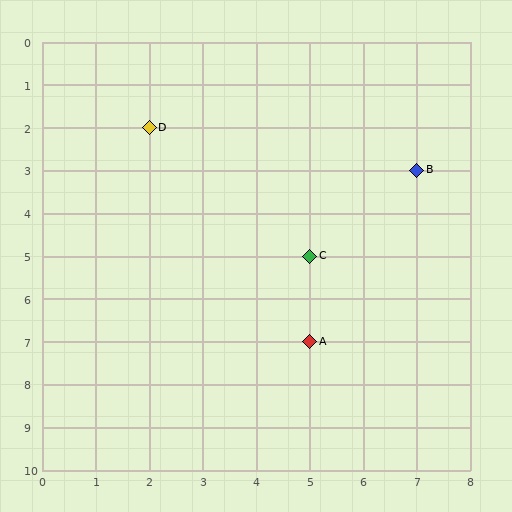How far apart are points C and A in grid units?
Points C and A are 2 rows apart.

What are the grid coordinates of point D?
Point D is at grid coordinates (2, 2).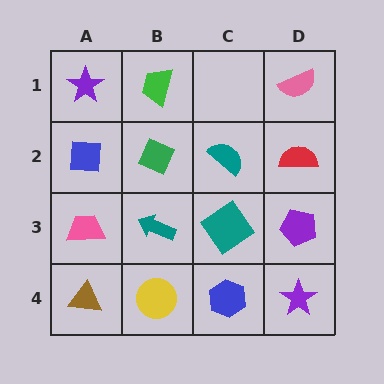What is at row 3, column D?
A purple pentagon.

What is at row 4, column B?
A yellow circle.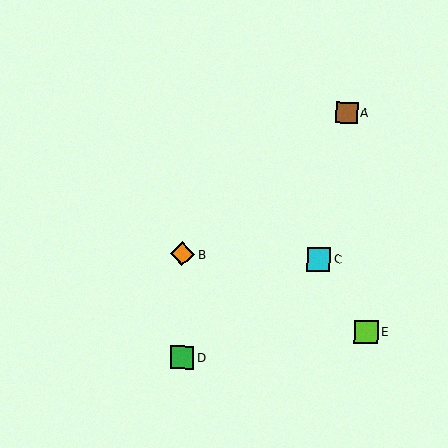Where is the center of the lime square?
The center of the lime square is at (366, 332).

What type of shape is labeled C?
Shape C is a cyan square.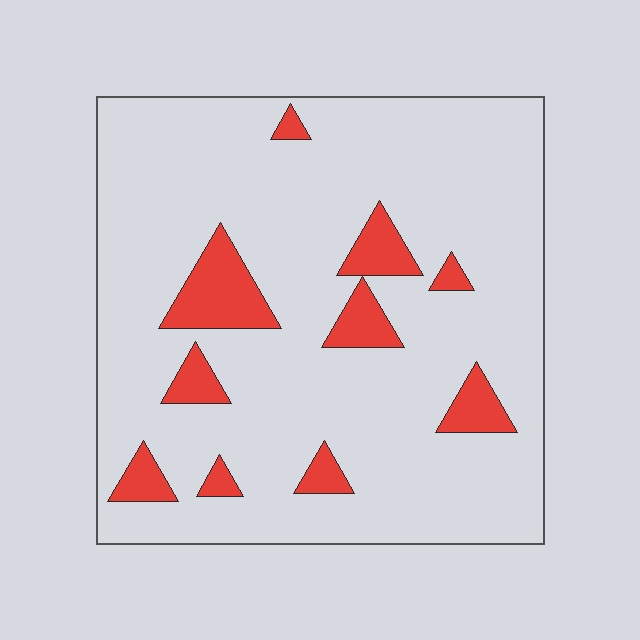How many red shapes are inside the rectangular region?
10.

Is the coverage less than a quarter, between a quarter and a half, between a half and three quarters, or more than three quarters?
Less than a quarter.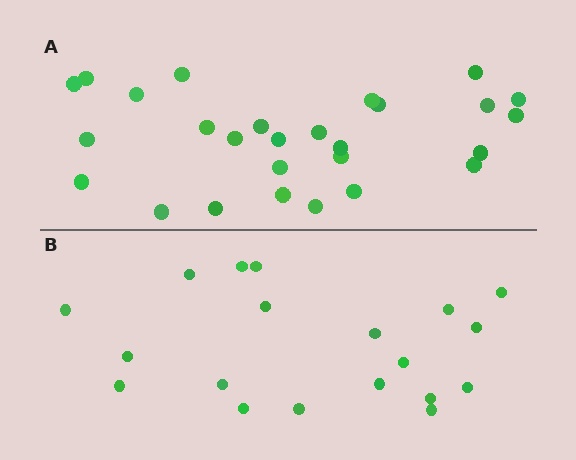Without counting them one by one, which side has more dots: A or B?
Region A (the top region) has more dots.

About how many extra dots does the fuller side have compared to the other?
Region A has roughly 8 or so more dots than region B.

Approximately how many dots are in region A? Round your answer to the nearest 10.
About 30 dots. (The exact count is 27, which rounds to 30.)